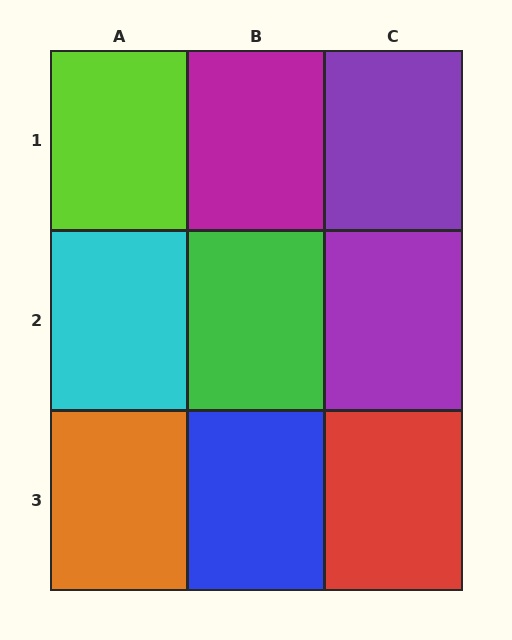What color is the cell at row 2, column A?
Cyan.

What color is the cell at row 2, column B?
Green.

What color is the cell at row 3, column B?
Blue.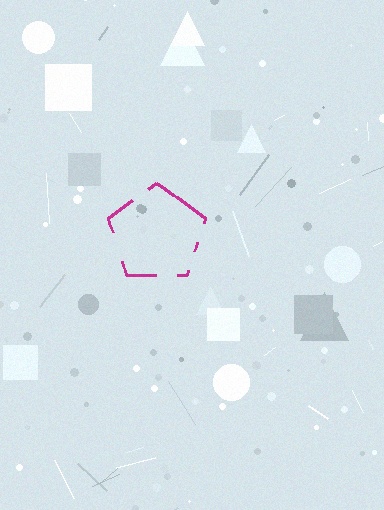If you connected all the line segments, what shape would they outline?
They would outline a pentagon.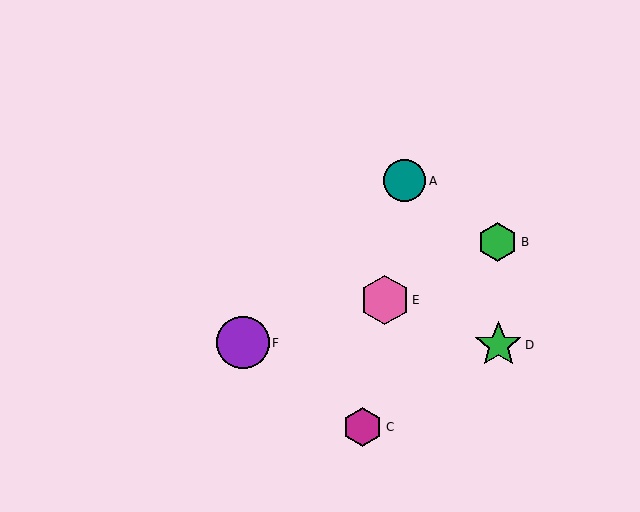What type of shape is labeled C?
Shape C is a magenta hexagon.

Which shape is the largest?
The purple circle (labeled F) is the largest.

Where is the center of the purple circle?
The center of the purple circle is at (243, 343).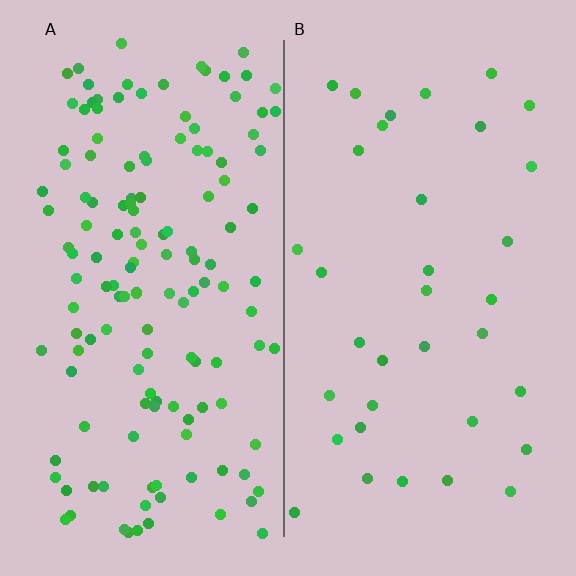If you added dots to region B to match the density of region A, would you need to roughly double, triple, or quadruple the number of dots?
Approximately quadruple.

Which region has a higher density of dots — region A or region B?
A (the left).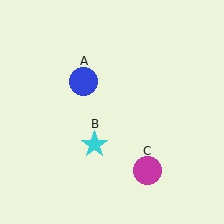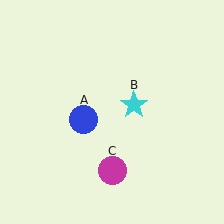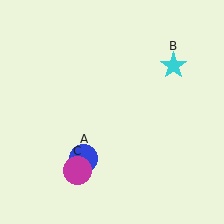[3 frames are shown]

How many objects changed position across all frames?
3 objects changed position: blue circle (object A), cyan star (object B), magenta circle (object C).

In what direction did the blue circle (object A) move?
The blue circle (object A) moved down.